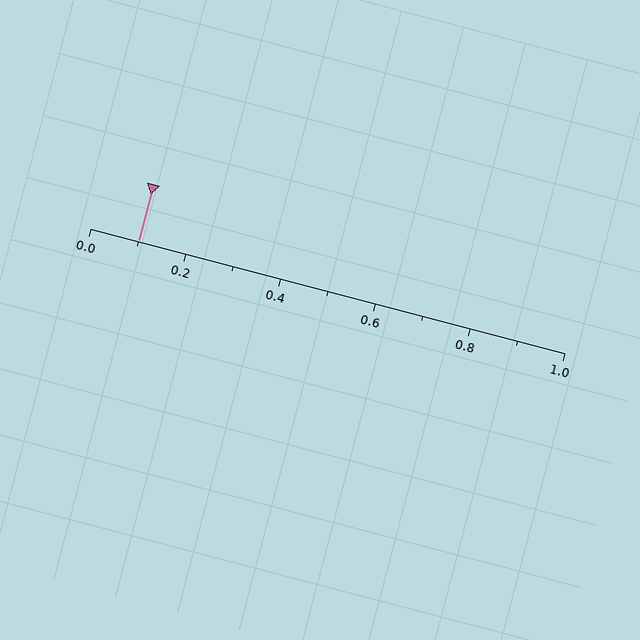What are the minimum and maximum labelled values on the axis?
The axis runs from 0.0 to 1.0.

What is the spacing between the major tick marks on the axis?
The major ticks are spaced 0.2 apart.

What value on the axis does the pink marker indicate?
The marker indicates approximately 0.1.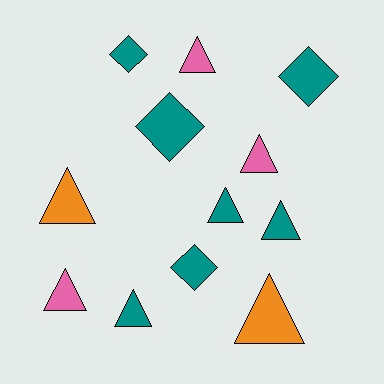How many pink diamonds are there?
There are no pink diamonds.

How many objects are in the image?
There are 12 objects.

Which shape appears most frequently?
Triangle, with 8 objects.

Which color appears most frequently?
Teal, with 7 objects.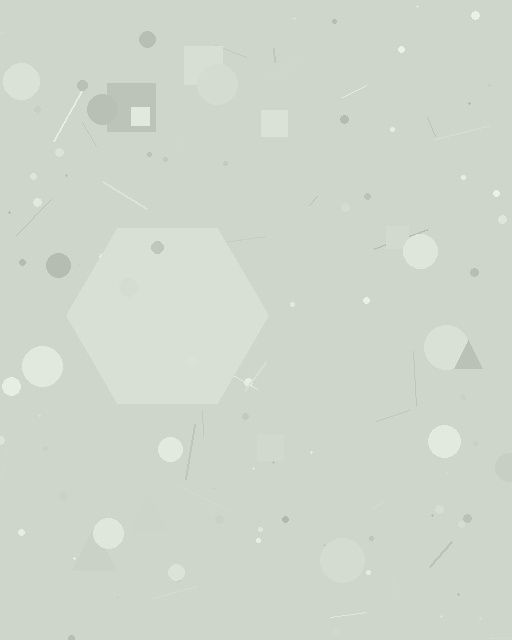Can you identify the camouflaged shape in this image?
The camouflaged shape is a hexagon.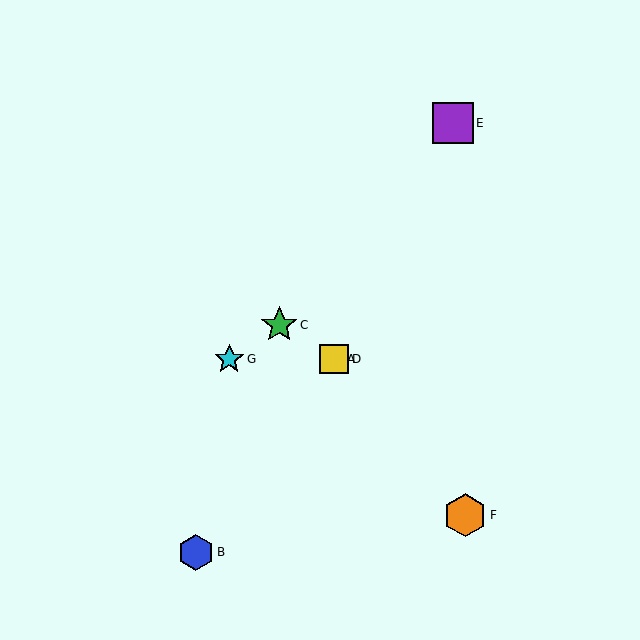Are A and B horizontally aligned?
No, A is at y≈359 and B is at y≈552.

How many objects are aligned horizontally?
3 objects (A, D, G) are aligned horizontally.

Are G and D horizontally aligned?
Yes, both are at y≈359.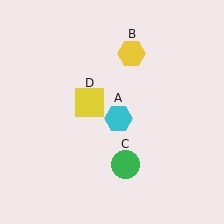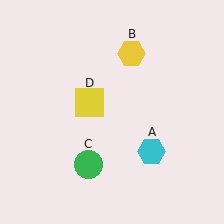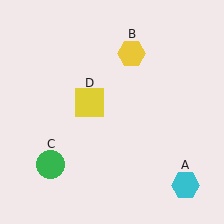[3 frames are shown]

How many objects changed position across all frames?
2 objects changed position: cyan hexagon (object A), green circle (object C).